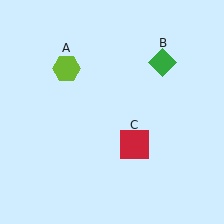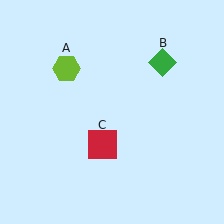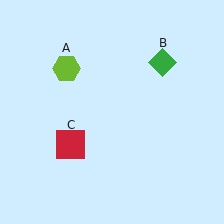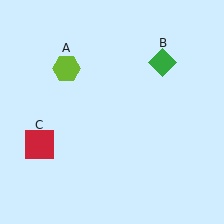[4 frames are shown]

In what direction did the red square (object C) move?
The red square (object C) moved left.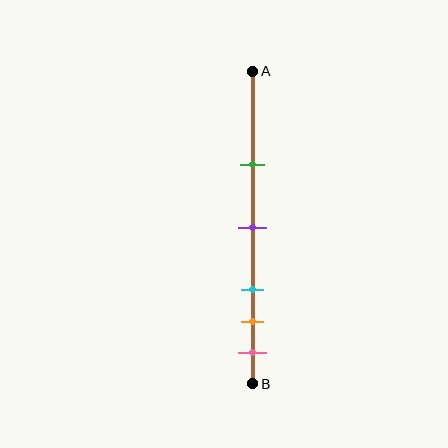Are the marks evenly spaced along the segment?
No, the marks are not evenly spaced.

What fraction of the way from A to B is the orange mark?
The orange mark is approximately 80% (0.8) of the way from A to B.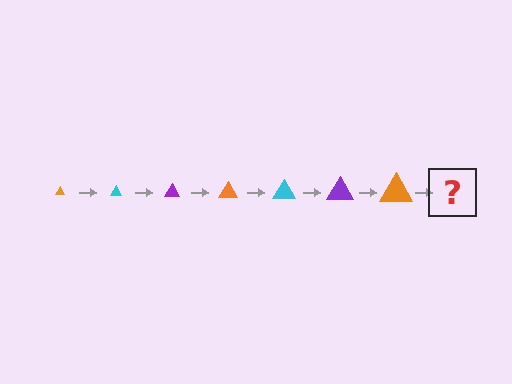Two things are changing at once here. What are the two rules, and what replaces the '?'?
The two rules are that the triangle grows larger each step and the color cycles through orange, cyan, and purple. The '?' should be a cyan triangle, larger than the previous one.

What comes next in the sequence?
The next element should be a cyan triangle, larger than the previous one.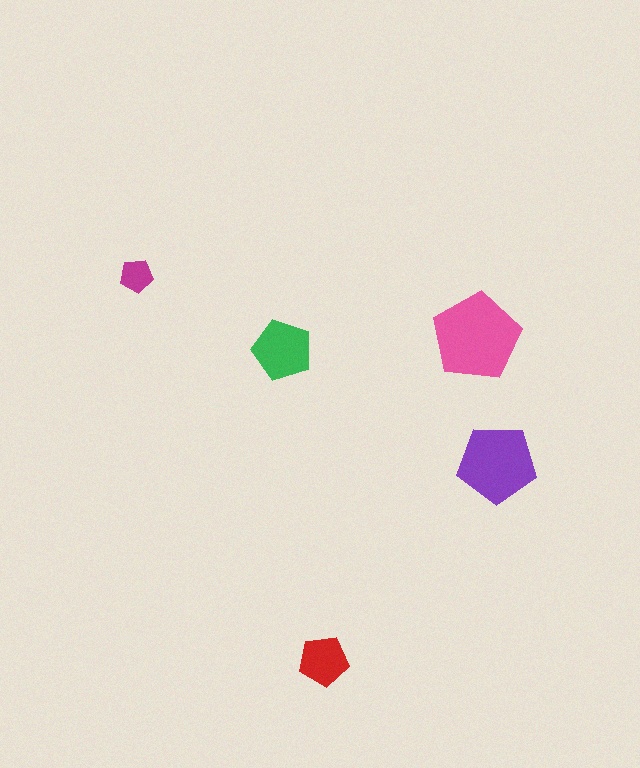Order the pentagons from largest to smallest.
the pink one, the purple one, the green one, the red one, the magenta one.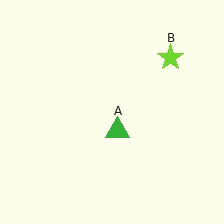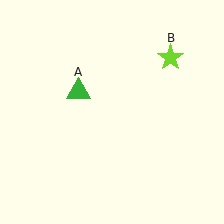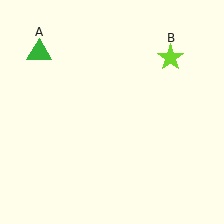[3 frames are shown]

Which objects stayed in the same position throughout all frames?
Lime star (object B) remained stationary.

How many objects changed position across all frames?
1 object changed position: green triangle (object A).